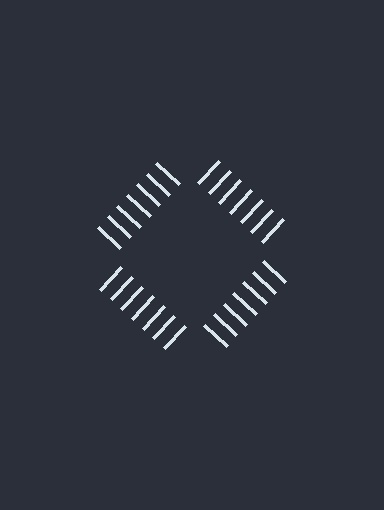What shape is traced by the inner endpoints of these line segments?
An illusory square — the line segments terminate on its edges but no continuous stroke is drawn.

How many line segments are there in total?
28 — 7 along each of the 4 edges.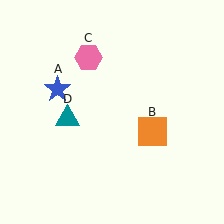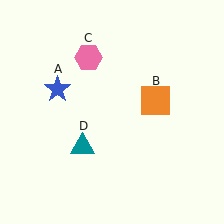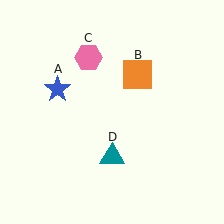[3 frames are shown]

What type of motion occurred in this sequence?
The orange square (object B), teal triangle (object D) rotated counterclockwise around the center of the scene.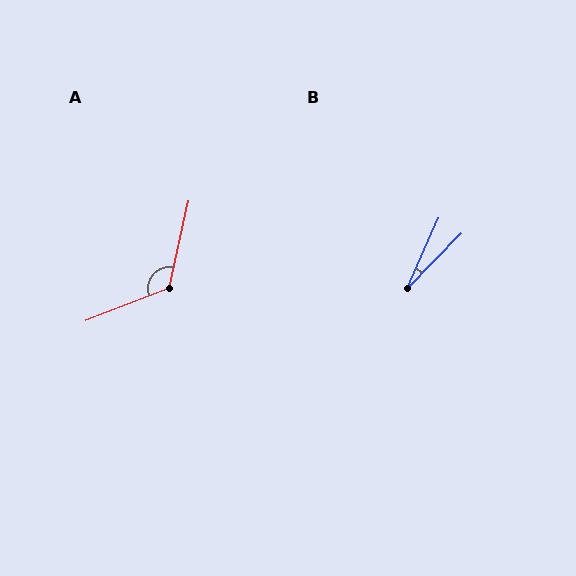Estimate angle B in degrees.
Approximately 20 degrees.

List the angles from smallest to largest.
B (20°), A (124°).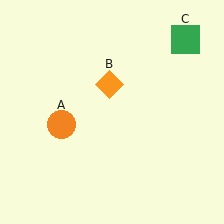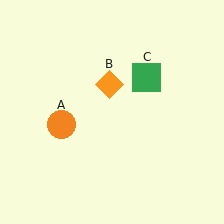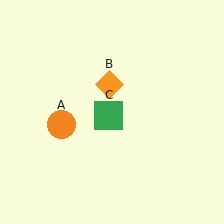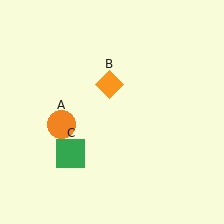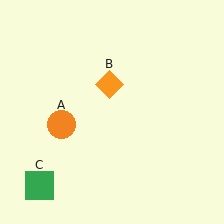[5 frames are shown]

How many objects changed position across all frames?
1 object changed position: green square (object C).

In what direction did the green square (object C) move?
The green square (object C) moved down and to the left.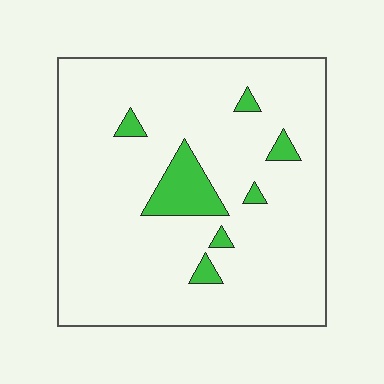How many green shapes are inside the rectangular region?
7.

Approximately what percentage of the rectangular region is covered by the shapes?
Approximately 10%.